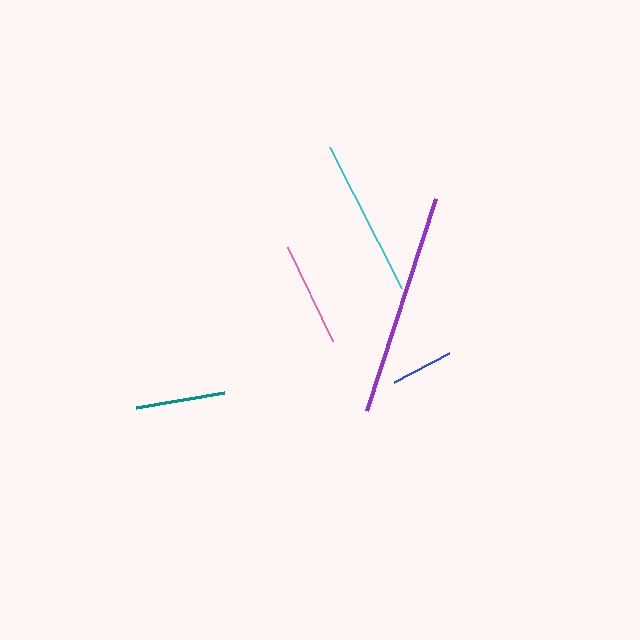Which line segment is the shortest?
The blue line is the shortest at approximately 62 pixels.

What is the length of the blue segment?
The blue segment is approximately 62 pixels long.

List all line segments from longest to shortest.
From longest to shortest: purple, cyan, pink, teal, blue.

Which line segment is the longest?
The purple line is the longest at approximately 223 pixels.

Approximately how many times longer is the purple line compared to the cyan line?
The purple line is approximately 1.4 times the length of the cyan line.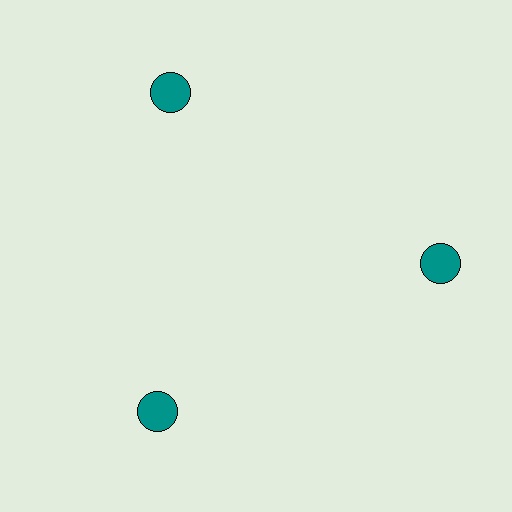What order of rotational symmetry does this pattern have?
This pattern has 3-fold rotational symmetry.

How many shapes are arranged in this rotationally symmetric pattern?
There are 3 shapes, arranged in 3 groups of 1.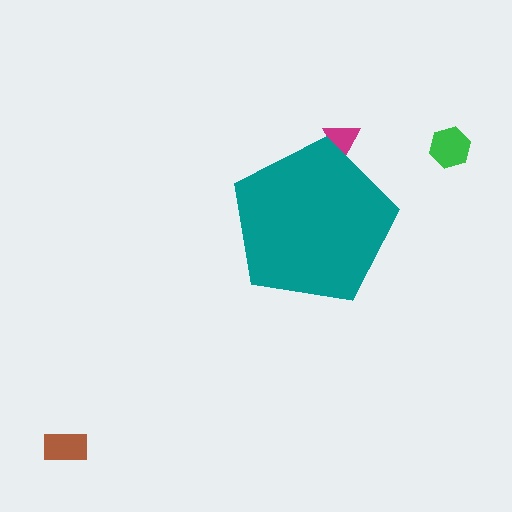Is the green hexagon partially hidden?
No, the green hexagon is fully visible.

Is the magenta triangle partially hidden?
Yes, the magenta triangle is partially hidden behind the teal pentagon.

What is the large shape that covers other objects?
A teal pentagon.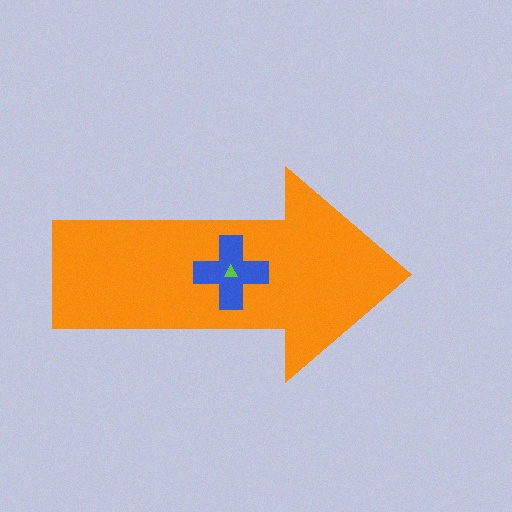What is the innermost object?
The lime triangle.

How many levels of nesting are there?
3.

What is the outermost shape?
The orange arrow.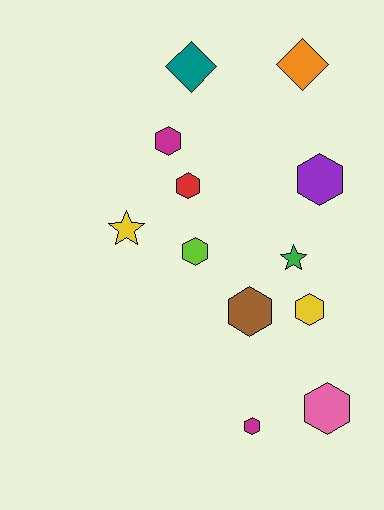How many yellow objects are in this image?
There are 2 yellow objects.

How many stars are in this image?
There are 2 stars.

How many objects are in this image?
There are 12 objects.